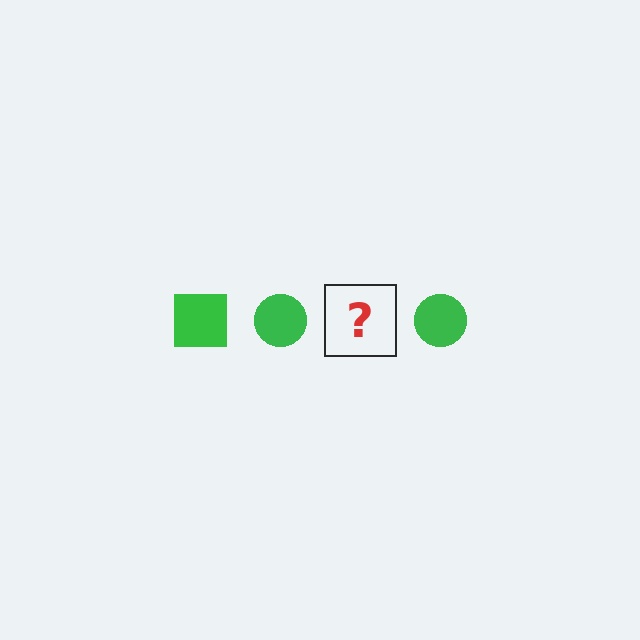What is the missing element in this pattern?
The missing element is a green square.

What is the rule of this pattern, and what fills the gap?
The rule is that the pattern cycles through square, circle shapes in green. The gap should be filled with a green square.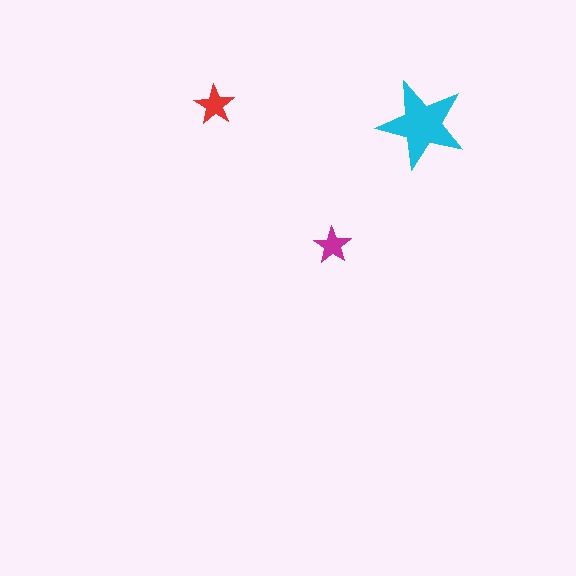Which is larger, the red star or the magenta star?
The red one.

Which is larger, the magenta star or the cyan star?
The cyan one.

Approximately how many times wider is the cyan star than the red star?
About 2 times wider.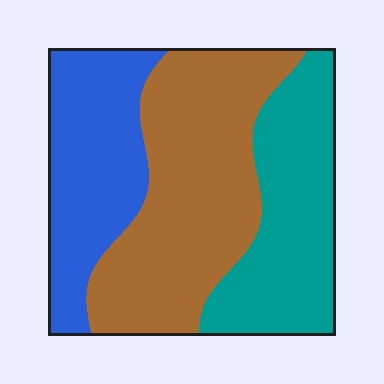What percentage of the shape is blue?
Blue covers roughly 25% of the shape.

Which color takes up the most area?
Brown, at roughly 45%.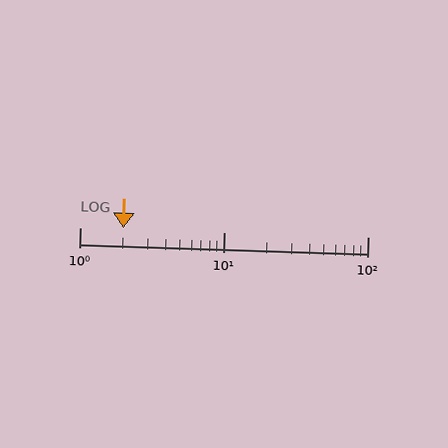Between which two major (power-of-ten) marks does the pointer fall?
The pointer is between 1 and 10.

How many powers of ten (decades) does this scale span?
The scale spans 2 decades, from 1 to 100.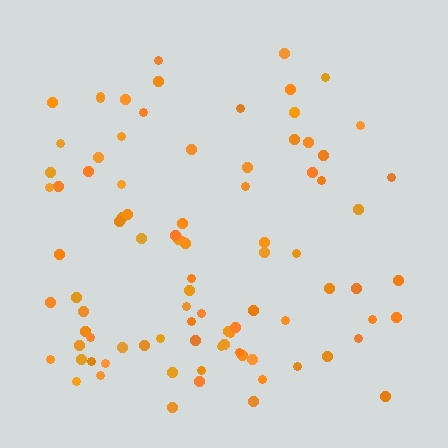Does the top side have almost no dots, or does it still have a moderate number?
Still a moderate number, just noticeably fewer than the bottom.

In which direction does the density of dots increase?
From top to bottom, with the bottom side densest.